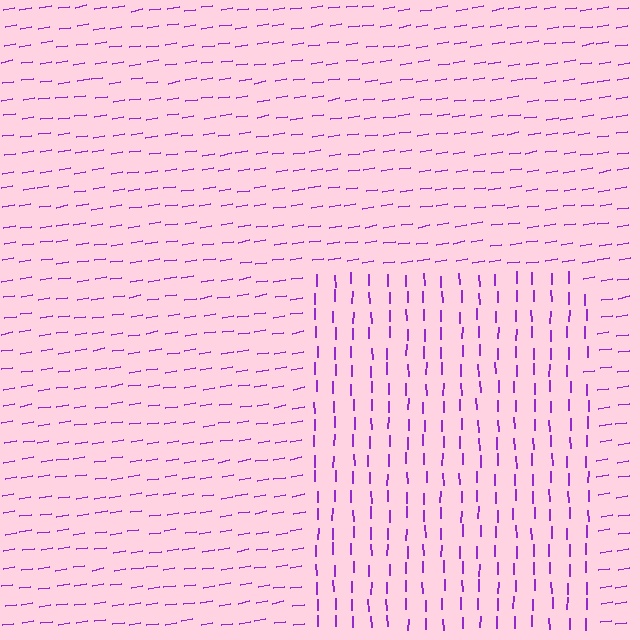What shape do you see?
I see a rectangle.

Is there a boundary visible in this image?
Yes, there is a texture boundary formed by a change in line orientation.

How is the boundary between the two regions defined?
The boundary is defined purely by a change in line orientation (approximately 82 degrees difference). All lines are the same color and thickness.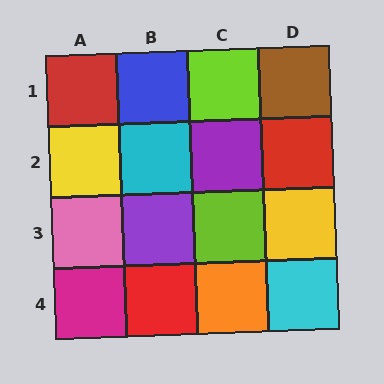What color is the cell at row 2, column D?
Red.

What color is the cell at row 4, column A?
Magenta.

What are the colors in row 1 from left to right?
Red, blue, lime, brown.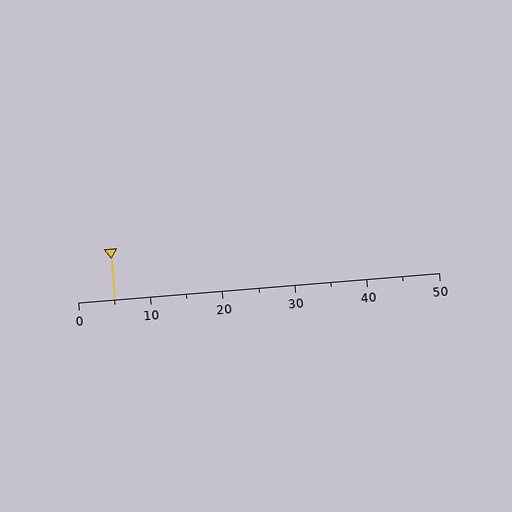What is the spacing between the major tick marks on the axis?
The major ticks are spaced 10 apart.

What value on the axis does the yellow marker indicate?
The marker indicates approximately 5.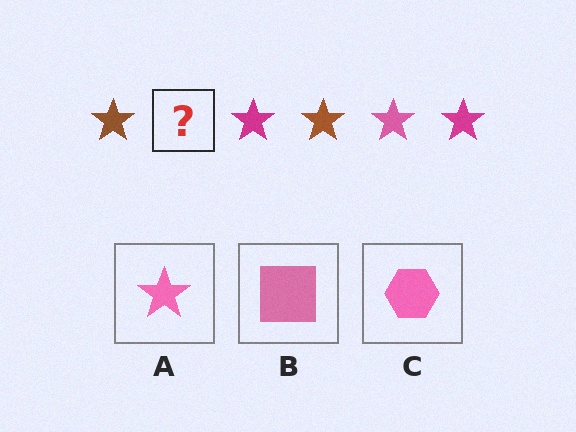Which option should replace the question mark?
Option A.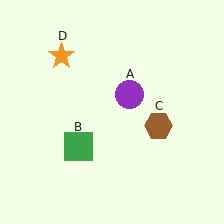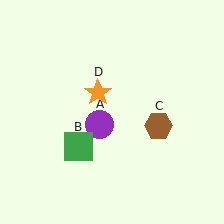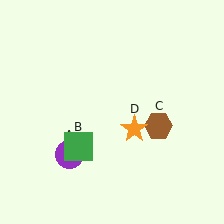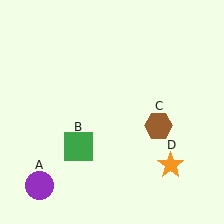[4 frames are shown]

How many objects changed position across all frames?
2 objects changed position: purple circle (object A), orange star (object D).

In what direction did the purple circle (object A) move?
The purple circle (object A) moved down and to the left.